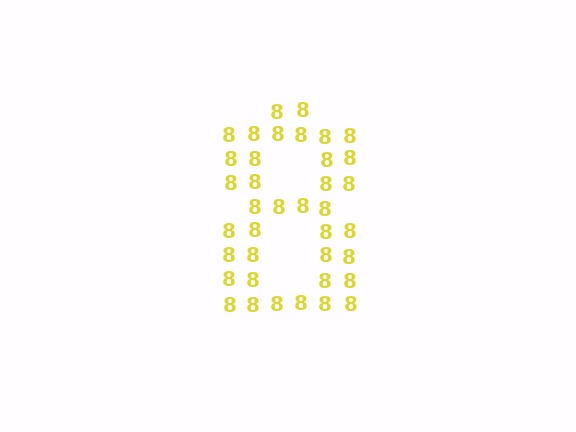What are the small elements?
The small elements are digit 8's.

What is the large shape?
The large shape is the digit 8.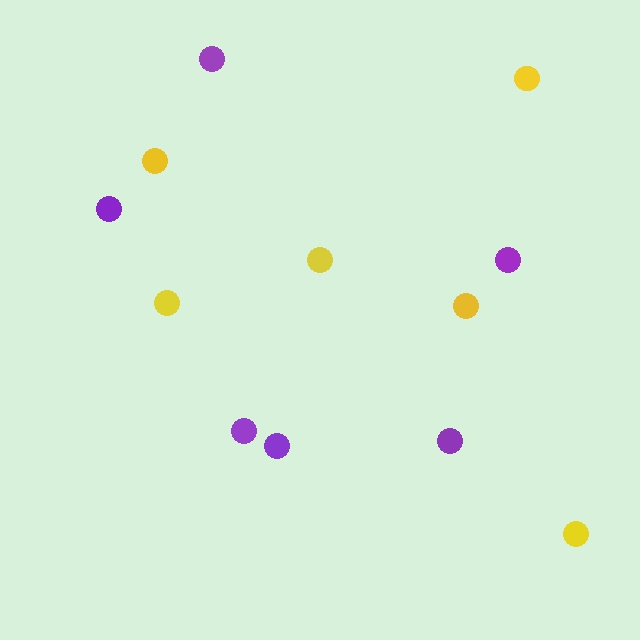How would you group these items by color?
There are 2 groups: one group of purple circles (6) and one group of yellow circles (6).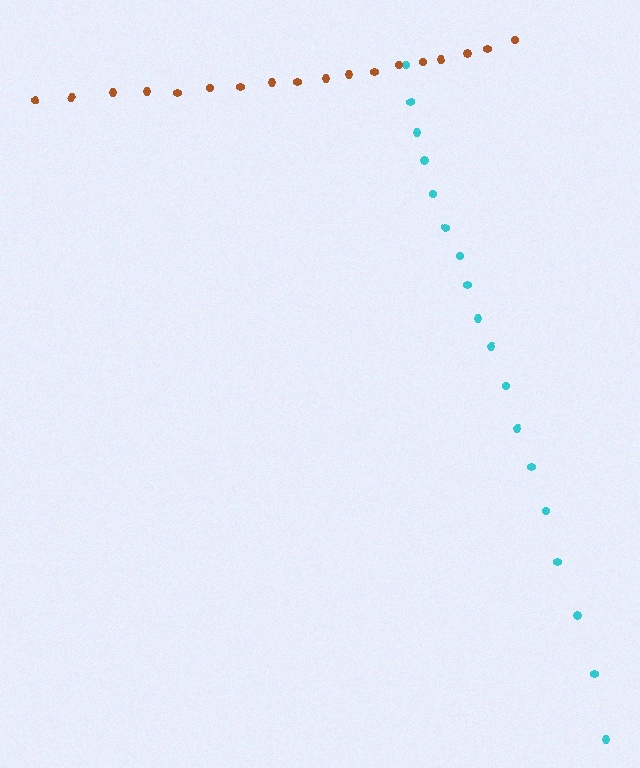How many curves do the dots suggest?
There are 2 distinct paths.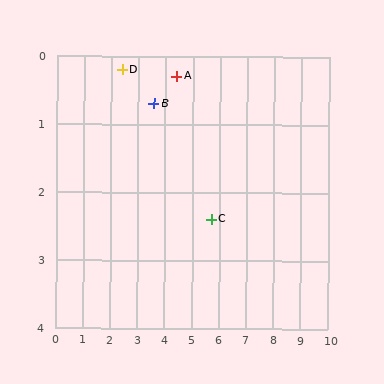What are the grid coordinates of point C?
Point C is at approximately (5.7, 2.4).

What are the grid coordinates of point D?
Point D is at approximately (2.4, 0.2).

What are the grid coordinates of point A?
Point A is at approximately (4.4, 0.3).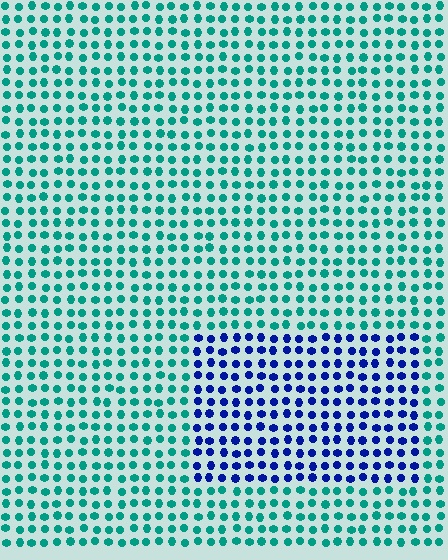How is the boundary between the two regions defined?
The boundary is defined purely by a slight shift in hue (about 62 degrees). Spacing, size, and orientation are identical on both sides.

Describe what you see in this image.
The image is filled with small teal elements in a uniform arrangement. A rectangle-shaped region is visible where the elements are tinted to a slightly different hue, forming a subtle color boundary.